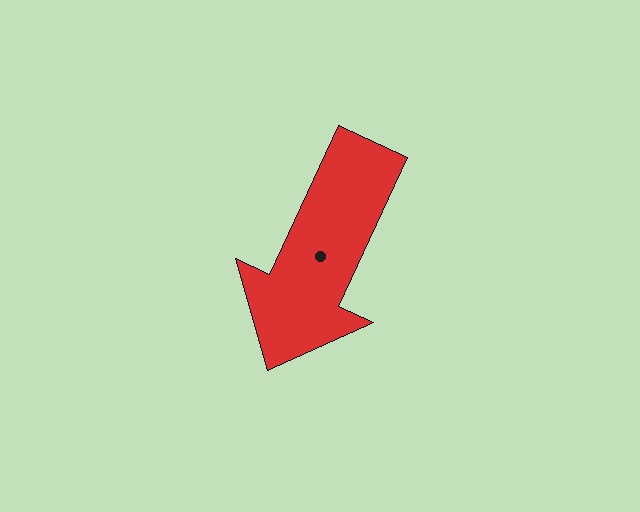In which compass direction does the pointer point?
Southwest.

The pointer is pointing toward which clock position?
Roughly 7 o'clock.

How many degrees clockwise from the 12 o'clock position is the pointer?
Approximately 205 degrees.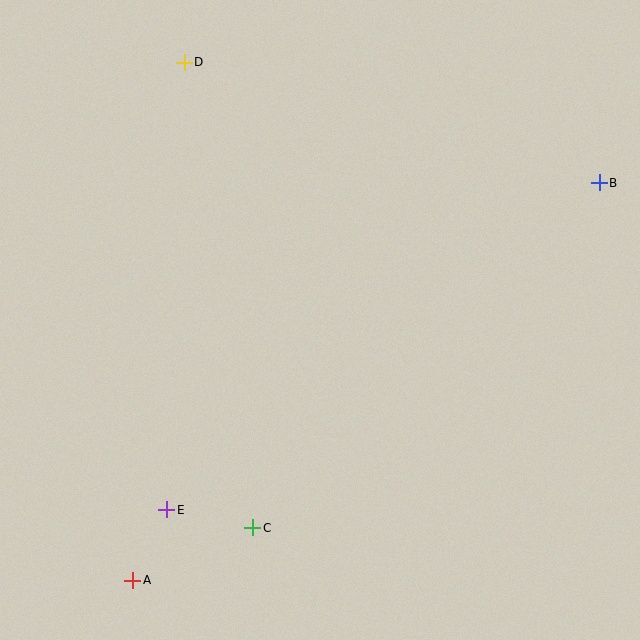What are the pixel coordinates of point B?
Point B is at (599, 183).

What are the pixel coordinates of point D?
Point D is at (184, 62).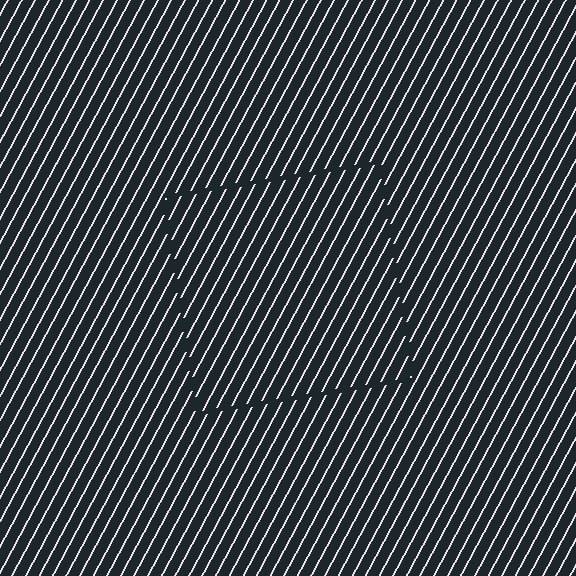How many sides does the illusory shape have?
4 sides — the line-ends trace a square.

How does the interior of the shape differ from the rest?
The interior of the shape contains the same grating, shifted by half a period — the contour is defined by the phase discontinuity where line-ends from the inner and outer gratings abut.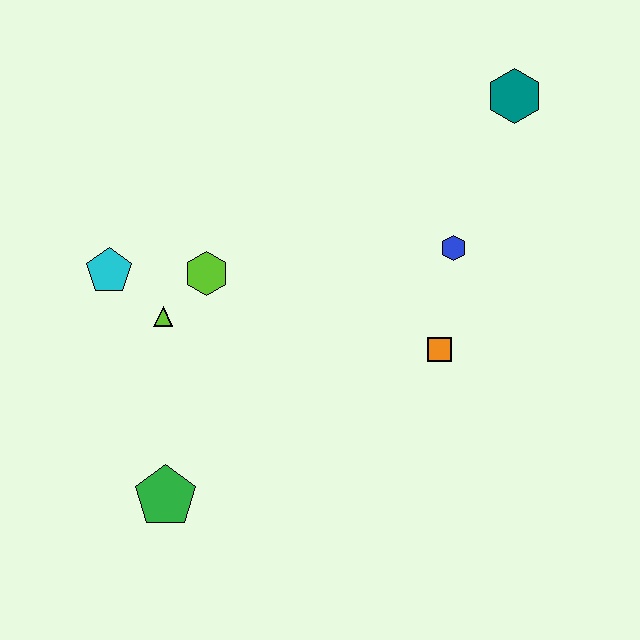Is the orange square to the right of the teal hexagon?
No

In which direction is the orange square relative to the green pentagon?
The orange square is to the right of the green pentagon.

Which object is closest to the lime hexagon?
The lime triangle is closest to the lime hexagon.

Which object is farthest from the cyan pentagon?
The teal hexagon is farthest from the cyan pentagon.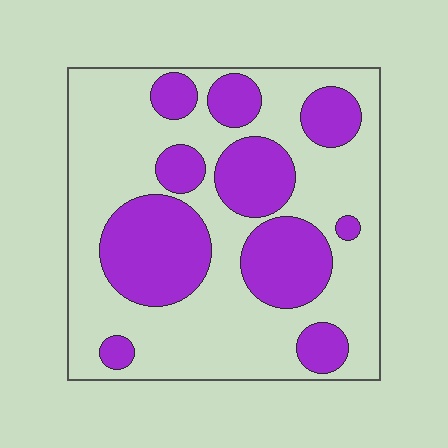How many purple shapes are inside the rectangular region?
10.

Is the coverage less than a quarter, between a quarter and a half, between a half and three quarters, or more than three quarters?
Between a quarter and a half.